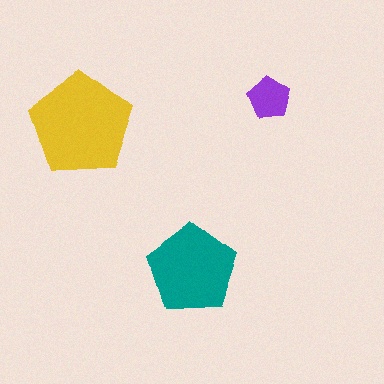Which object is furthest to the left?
The yellow pentagon is leftmost.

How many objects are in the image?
There are 3 objects in the image.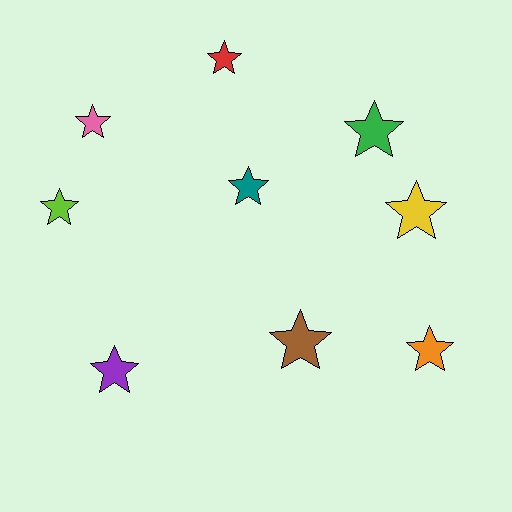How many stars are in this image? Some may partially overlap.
There are 9 stars.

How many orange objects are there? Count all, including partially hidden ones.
There is 1 orange object.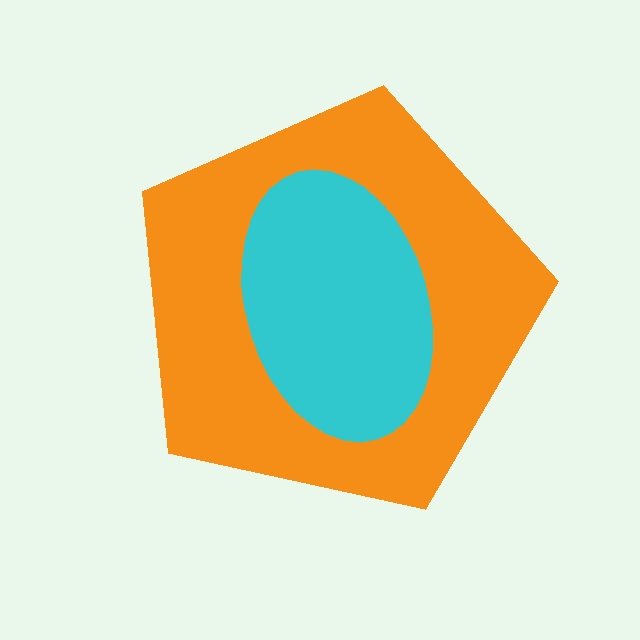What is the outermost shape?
The orange pentagon.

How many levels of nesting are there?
2.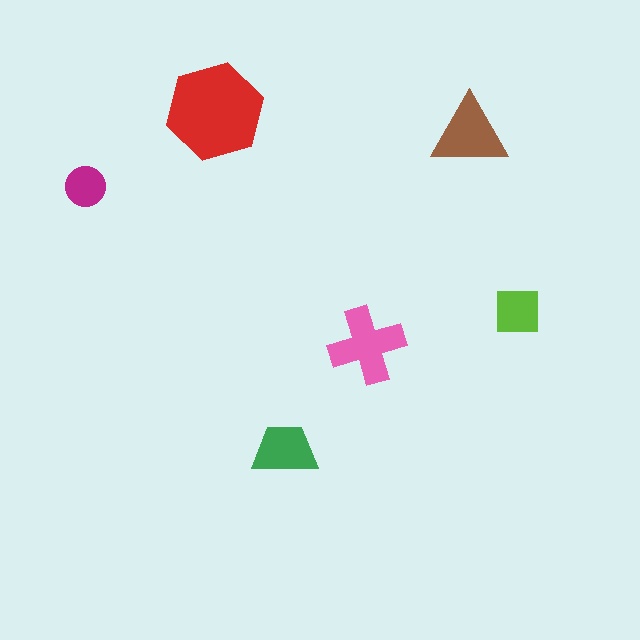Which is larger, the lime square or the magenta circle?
The lime square.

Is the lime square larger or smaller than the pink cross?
Smaller.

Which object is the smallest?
The magenta circle.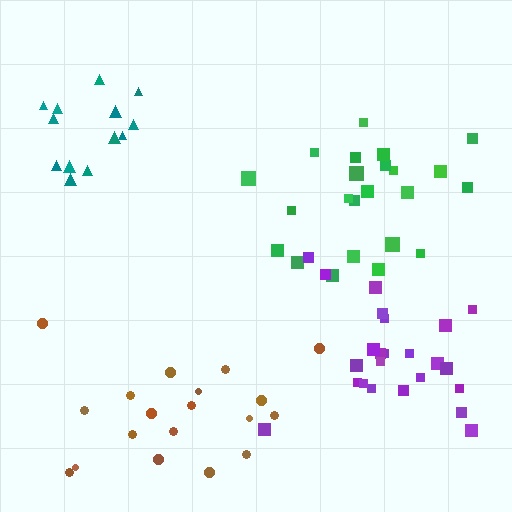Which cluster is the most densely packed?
Purple.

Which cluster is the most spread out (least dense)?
Brown.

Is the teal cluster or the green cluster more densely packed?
Green.